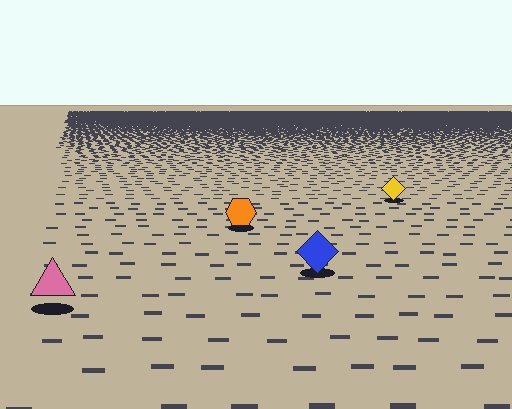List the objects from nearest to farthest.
From nearest to farthest: the pink triangle, the blue diamond, the orange hexagon, the yellow diamond.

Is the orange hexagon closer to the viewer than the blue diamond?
No. The blue diamond is closer — you can tell from the texture gradient: the ground texture is coarser near it.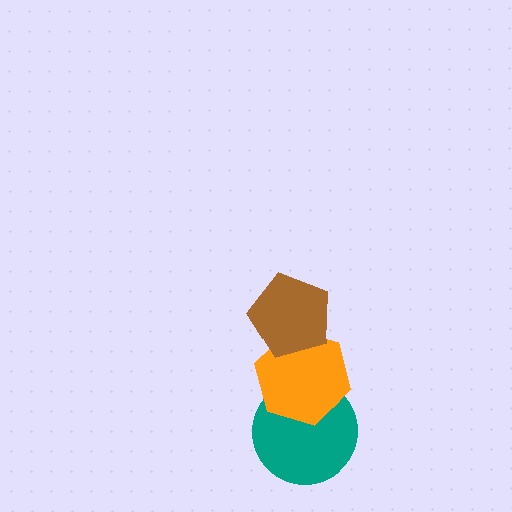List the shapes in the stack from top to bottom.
From top to bottom: the brown pentagon, the orange hexagon, the teal circle.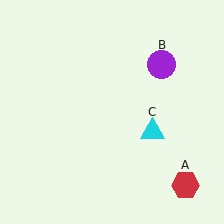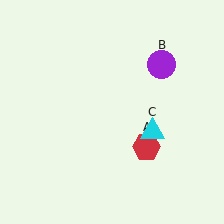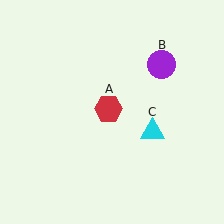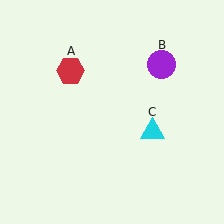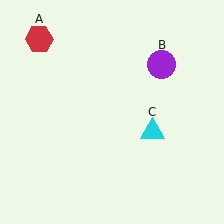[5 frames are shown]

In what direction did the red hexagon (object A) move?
The red hexagon (object A) moved up and to the left.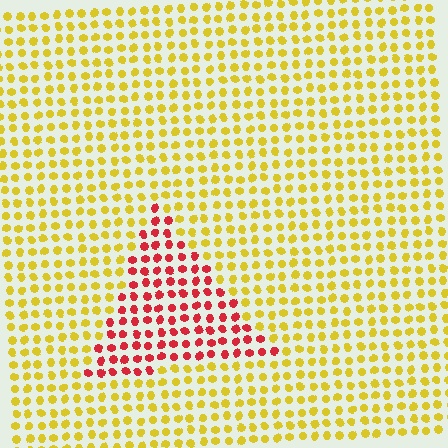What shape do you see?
I see a triangle.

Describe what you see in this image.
The image is filled with small yellow elements in a uniform arrangement. A triangle-shaped region is visible where the elements are tinted to a slightly different hue, forming a subtle color boundary.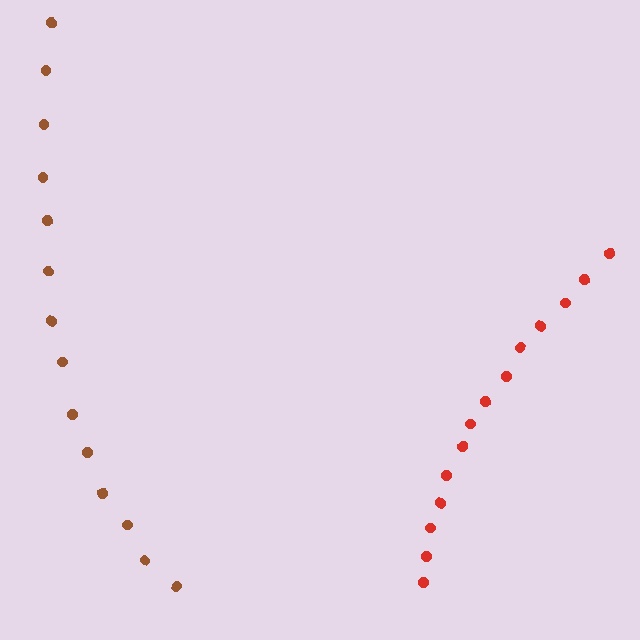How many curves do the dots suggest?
There are 2 distinct paths.